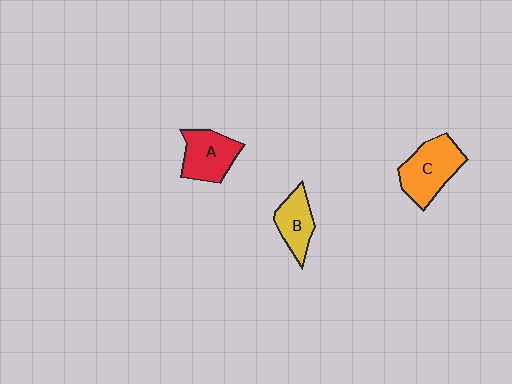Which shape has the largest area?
Shape C (orange).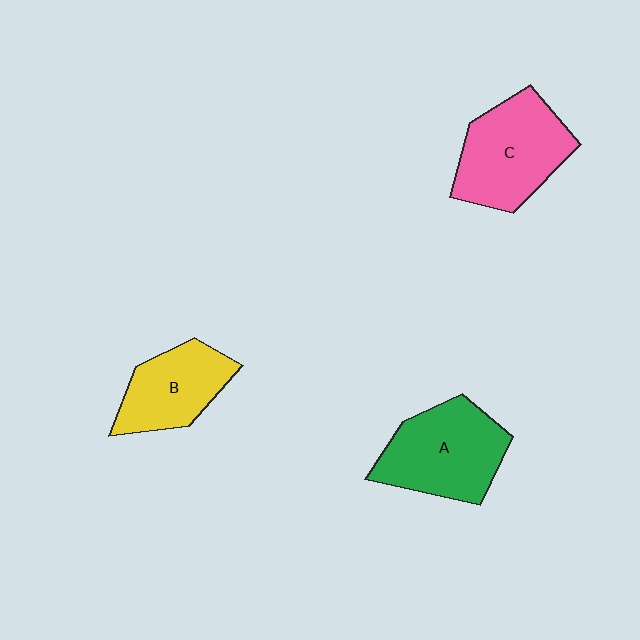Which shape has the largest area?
Shape C (pink).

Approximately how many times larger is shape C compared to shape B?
Approximately 1.3 times.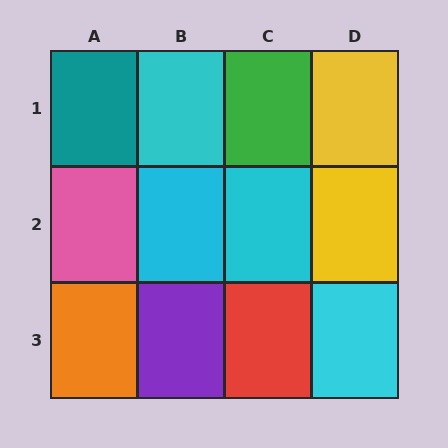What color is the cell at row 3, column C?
Red.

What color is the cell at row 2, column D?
Yellow.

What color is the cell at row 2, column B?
Cyan.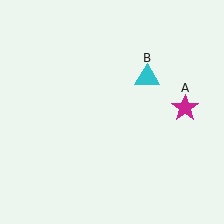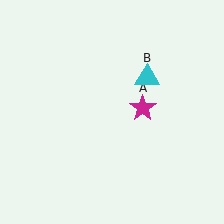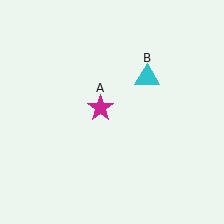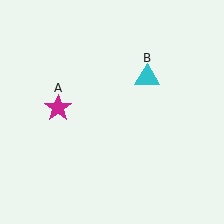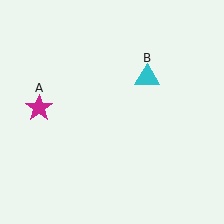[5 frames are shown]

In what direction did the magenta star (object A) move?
The magenta star (object A) moved left.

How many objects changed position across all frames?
1 object changed position: magenta star (object A).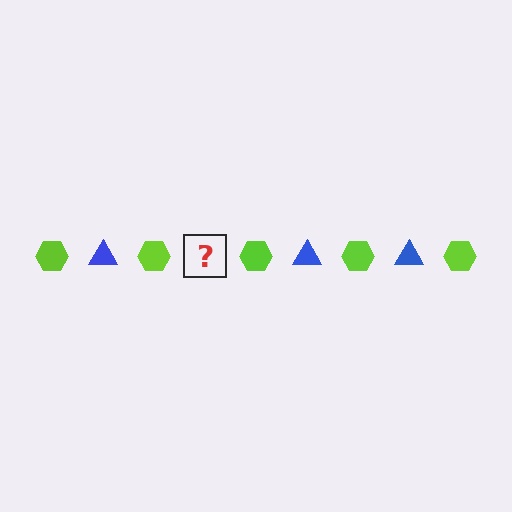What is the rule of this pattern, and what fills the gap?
The rule is that the pattern alternates between lime hexagon and blue triangle. The gap should be filled with a blue triangle.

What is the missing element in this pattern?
The missing element is a blue triangle.